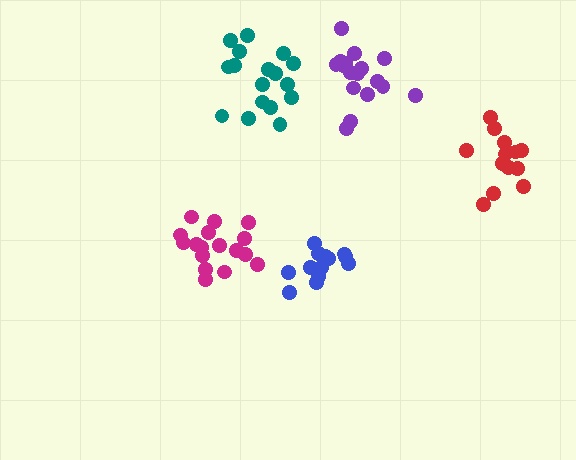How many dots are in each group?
Group 1: 17 dots, Group 2: 13 dots, Group 3: 13 dots, Group 4: 17 dots, Group 5: 17 dots (77 total).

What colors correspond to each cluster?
The clusters are colored: teal, blue, red, purple, magenta.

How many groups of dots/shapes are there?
There are 5 groups.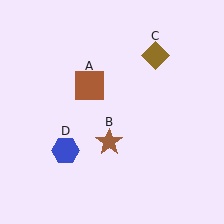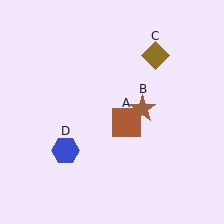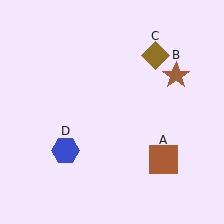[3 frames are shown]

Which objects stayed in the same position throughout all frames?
Brown diamond (object C) and blue hexagon (object D) remained stationary.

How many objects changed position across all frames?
2 objects changed position: brown square (object A), brown star (object B).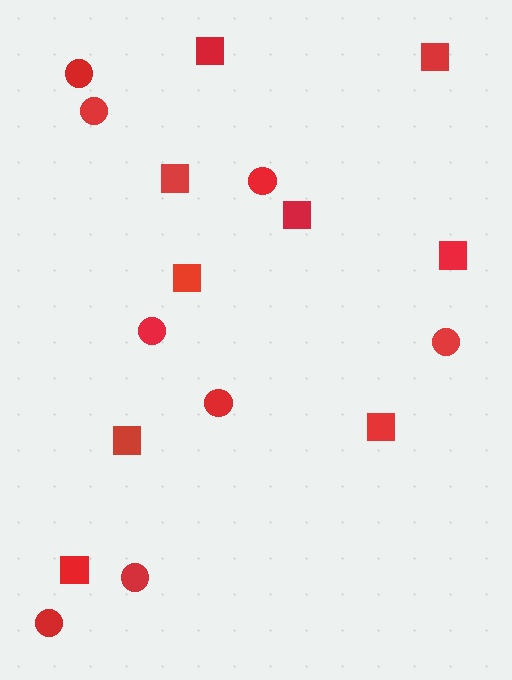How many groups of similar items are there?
There are 2 groups: one group of circles (8) and one group of squares (9).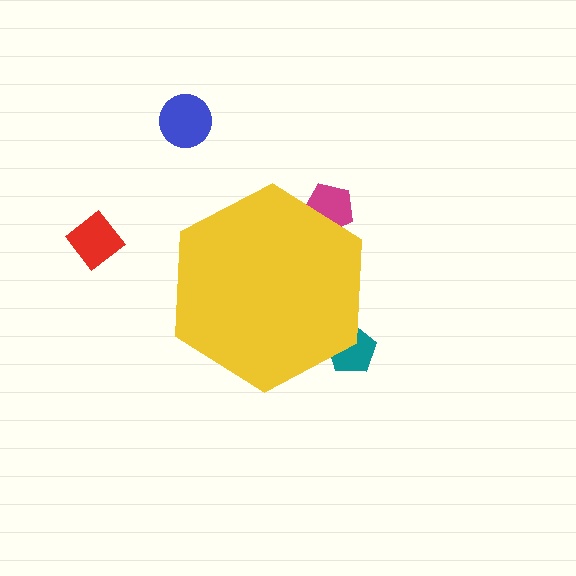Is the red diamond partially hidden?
No, the red diamond is fully visible.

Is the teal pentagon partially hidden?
Yes, the teal pentagon is partially hidden behind the yellow hexagon.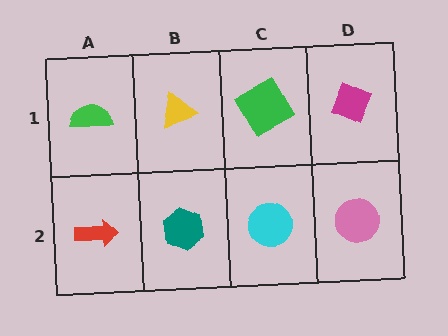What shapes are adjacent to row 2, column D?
A magenta diamond (row 1, column D), a cyan circle (row 2, column C).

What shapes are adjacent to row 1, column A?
A red arrow (row 2, column A), a yellow triangle (row 1, column B).